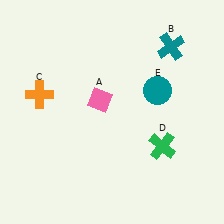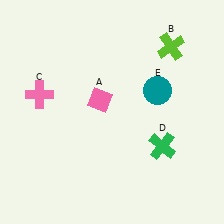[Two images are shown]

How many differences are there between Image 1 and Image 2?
There are 2 differences between the two images.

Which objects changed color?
B changed from teal to lime. C changed from orange to pink.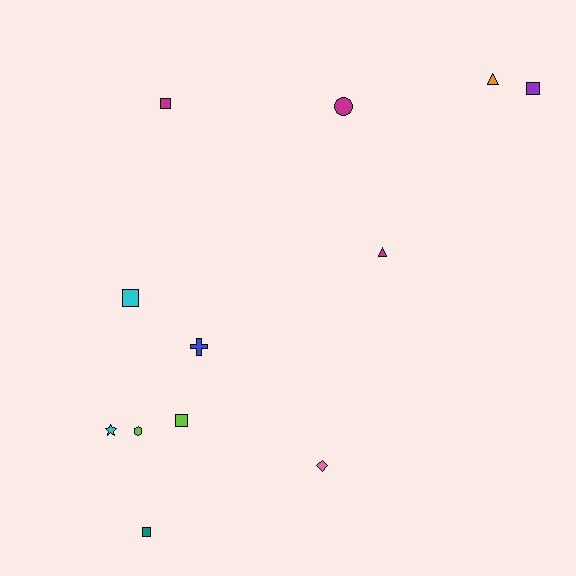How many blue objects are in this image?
There is 1 blue object.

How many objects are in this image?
There are 12 objects.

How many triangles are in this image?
There are 2 triangles.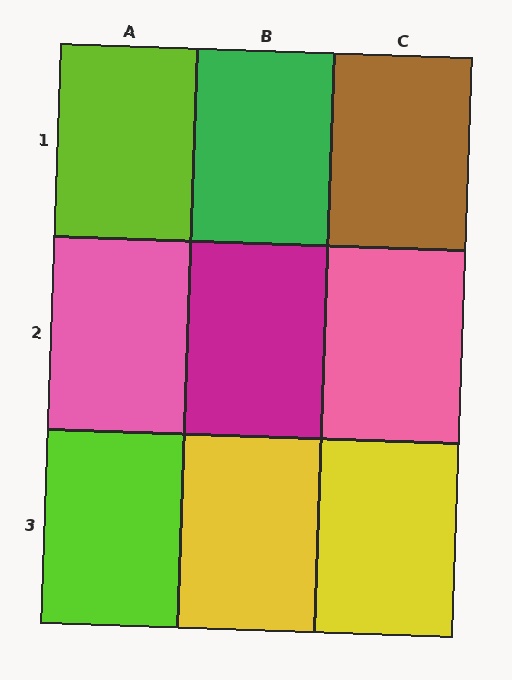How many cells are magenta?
1 cell is magenta.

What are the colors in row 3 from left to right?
Lime, yellow, yellow.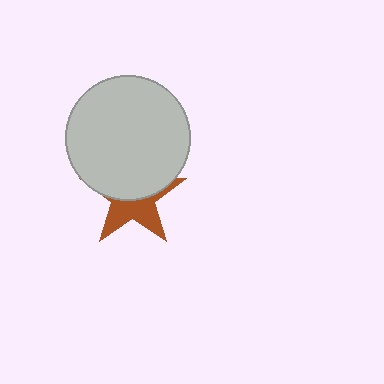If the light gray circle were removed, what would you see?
You would see the complete brown star.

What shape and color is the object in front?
The object in front is a light gray circle.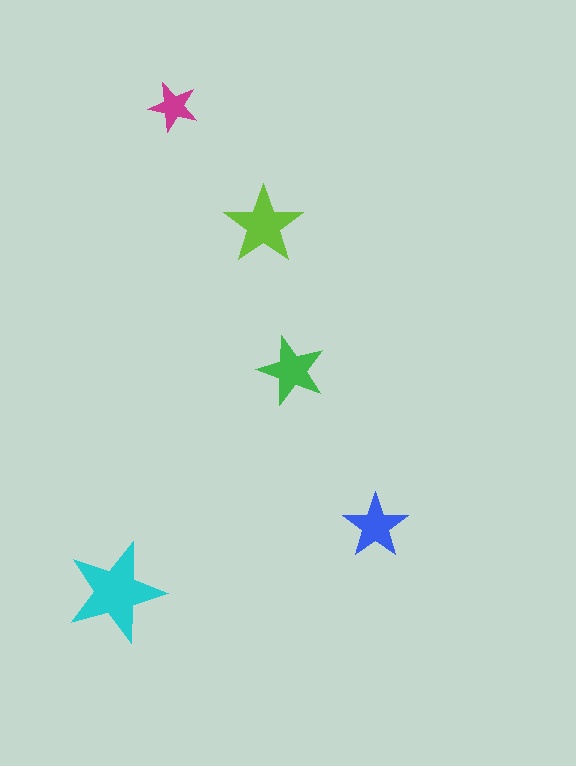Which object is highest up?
The magenta star is topmost.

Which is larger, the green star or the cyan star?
The cyan one.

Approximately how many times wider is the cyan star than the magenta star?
About 2 times wider.